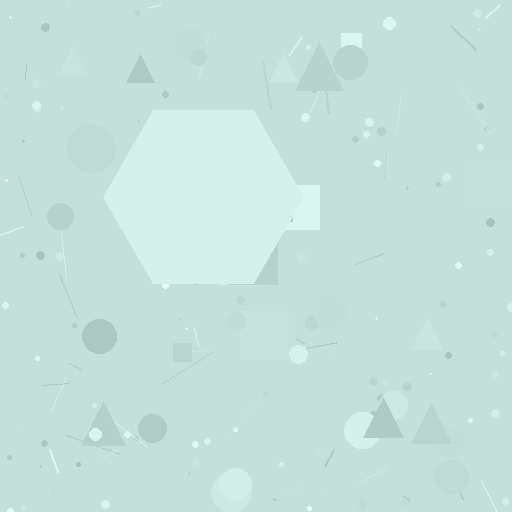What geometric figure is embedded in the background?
A hexagon is embedded in the background.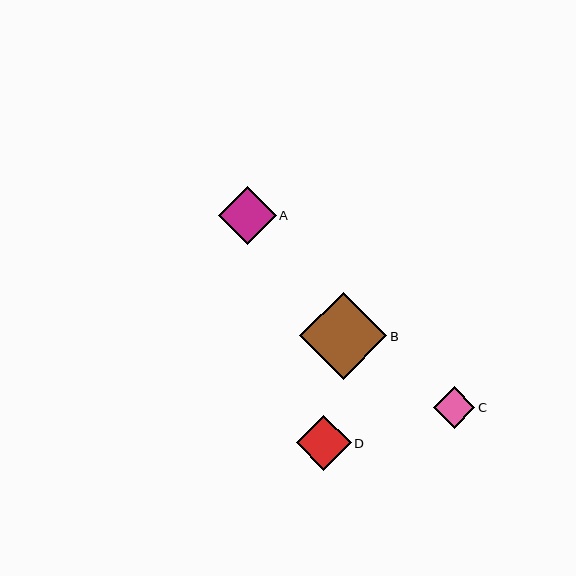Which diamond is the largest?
Diamond B is the largest with a size of approximately 87 pixels.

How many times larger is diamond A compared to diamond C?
Diamond A is approximately 1.4 times the size of diamond C.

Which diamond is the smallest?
Diamond C is the smallest with a size of approximately 41 pixels.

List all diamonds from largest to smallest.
From largest to smallest: B, A, D, C.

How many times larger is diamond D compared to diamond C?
Diamond D is approximately 1.3 times the size of diamond C.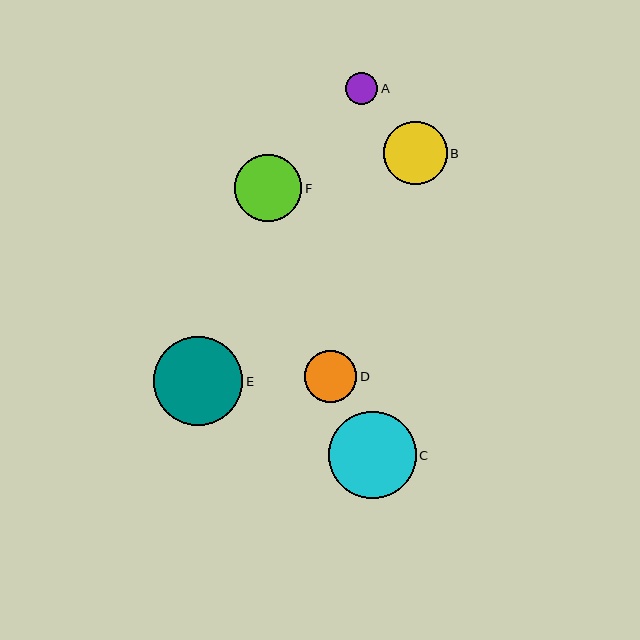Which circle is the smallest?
Circle A is the smallest with a size of approximately 32 pixels.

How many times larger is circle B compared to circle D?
Circle B is approximately 1.2 times the size of circle D.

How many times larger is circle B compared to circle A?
Circle B is approximately 2.0 times the size of circle A.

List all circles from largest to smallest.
From largest to smallest: E, C, F, B, D, A.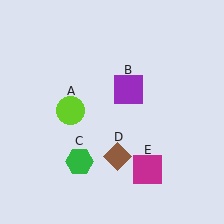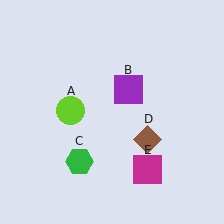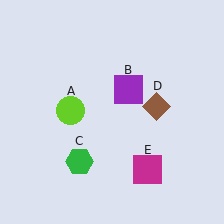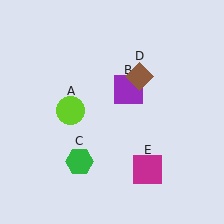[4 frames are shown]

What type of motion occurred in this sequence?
The brown diamond (object D) rotated counterclockwise around the center of the scene.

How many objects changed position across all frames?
1 object changed position: brown diamond (object D).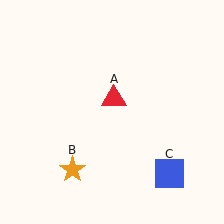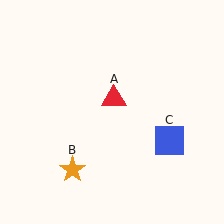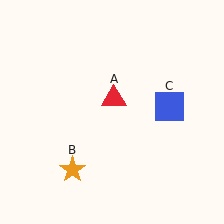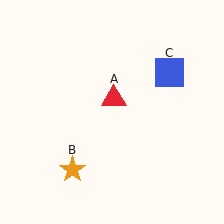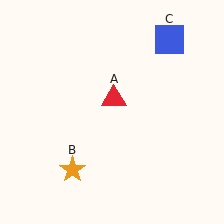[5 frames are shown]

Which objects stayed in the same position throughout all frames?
Red triangle (object A) and orange star (object B) remained stationary.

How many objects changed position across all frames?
1 object changed position: blue square (object C).